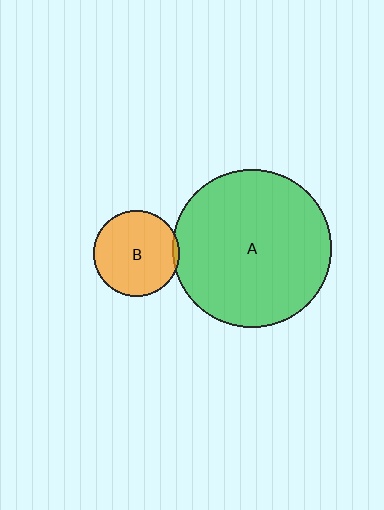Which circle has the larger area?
Circle A (green).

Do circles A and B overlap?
Yes.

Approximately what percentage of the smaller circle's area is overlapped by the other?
Approximately 5%.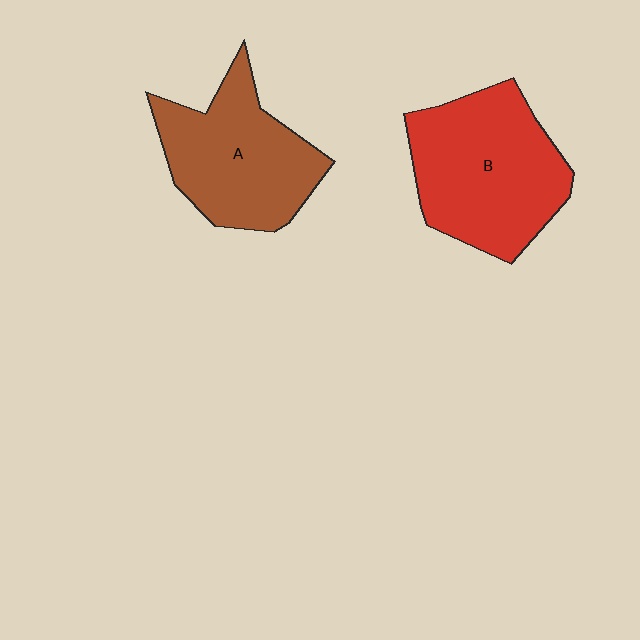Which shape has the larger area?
Shape B (red).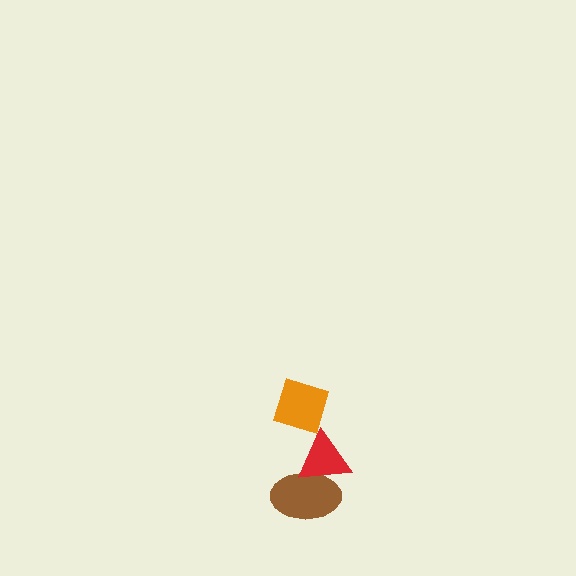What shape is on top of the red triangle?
The orange diamond is on top of the red triangle.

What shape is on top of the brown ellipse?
The red triangle is on top of the brown ellipse.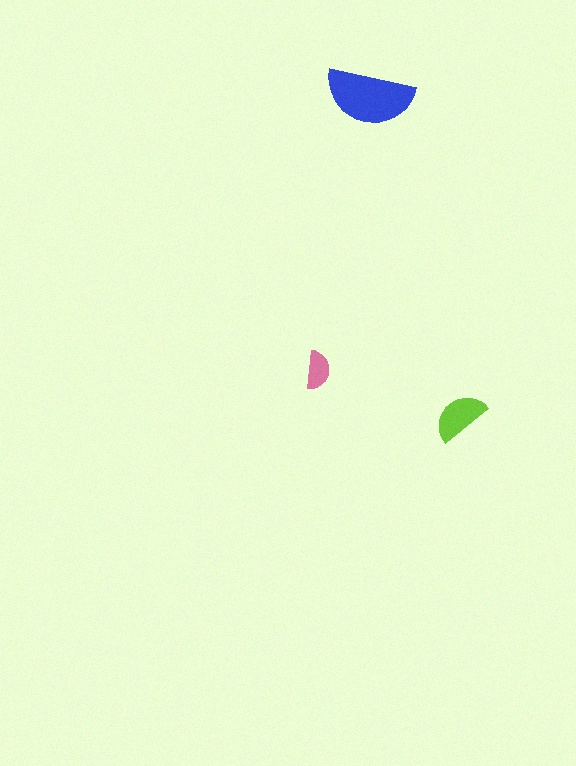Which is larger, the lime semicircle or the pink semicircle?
The lime one.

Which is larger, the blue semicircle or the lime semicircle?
The blue one.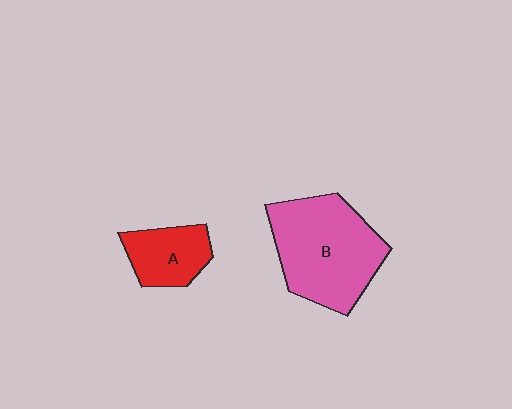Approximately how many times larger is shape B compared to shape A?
Approximately 2.2 times.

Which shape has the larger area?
Shape B (pink).